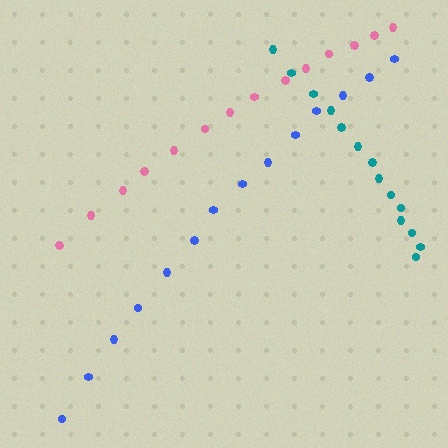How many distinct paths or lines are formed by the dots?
There are 3 distinct paths.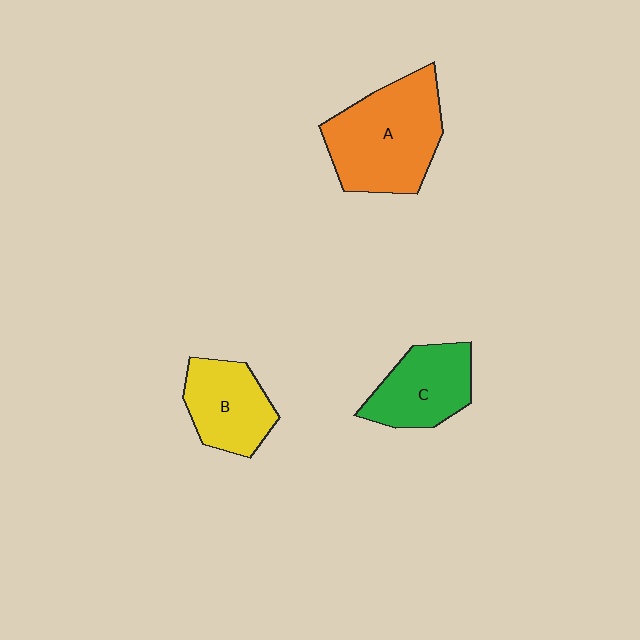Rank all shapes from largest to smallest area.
From largest to smallest: A (orange), C (green), B (yellow).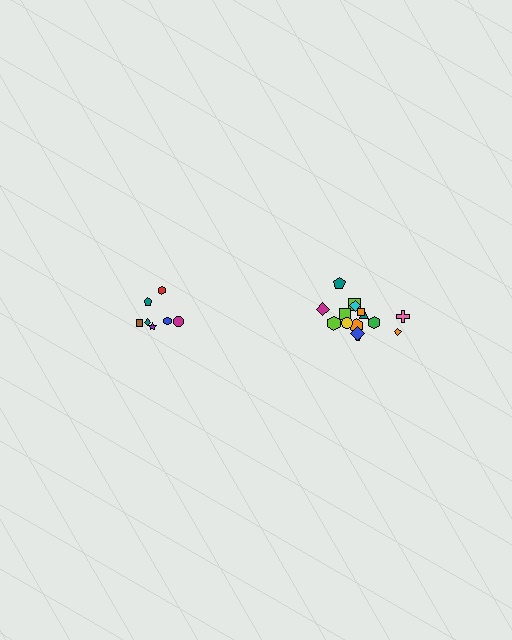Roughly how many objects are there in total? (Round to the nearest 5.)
Roughly 20 objects in total.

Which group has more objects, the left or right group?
The right group.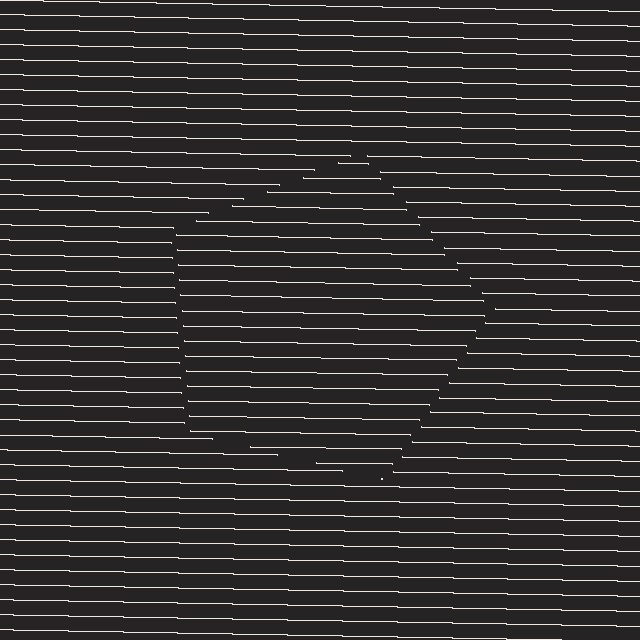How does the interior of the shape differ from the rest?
The interior of the shape contains the same grating, shifted by half a period — the contour is defined by the phase discontinuity where line-ends from the inner and outer gratings abut.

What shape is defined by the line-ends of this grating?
An illusory pentagon. The interior of the shape contains the same grating, shifted by half a period — the contour is defined by the phase discontinuity where line-ends from the inner and outer gratings abut.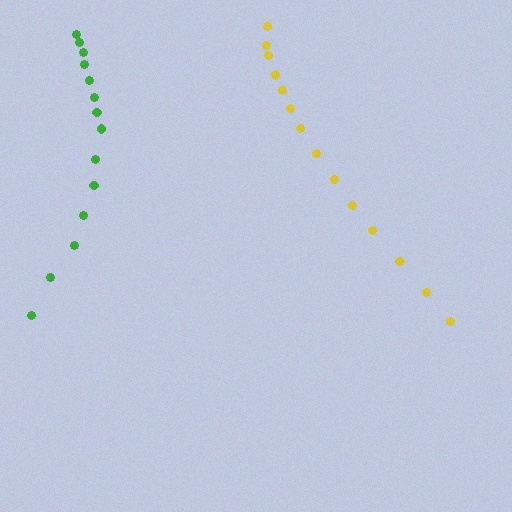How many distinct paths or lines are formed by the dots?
There are 2 distinct paths.